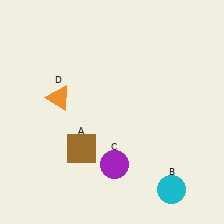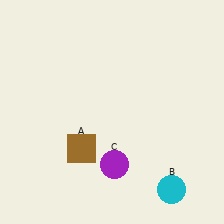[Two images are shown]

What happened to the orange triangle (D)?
The orange triangle (D) was removed in Image 2. It was in the top-left area of Image 1.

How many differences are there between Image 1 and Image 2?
There is 1 difference between the two images.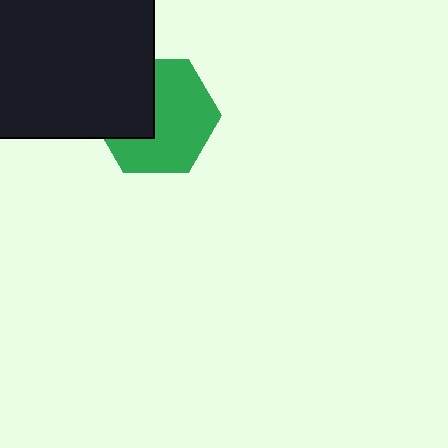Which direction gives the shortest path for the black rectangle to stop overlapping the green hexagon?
Moving toward the upper-left gives the shortest separation.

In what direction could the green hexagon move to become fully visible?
The green hexagon could move toward the lower-right. That would shift it out from behind the black rectangle entirely.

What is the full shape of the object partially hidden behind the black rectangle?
The partially hidden object is a green hexagon.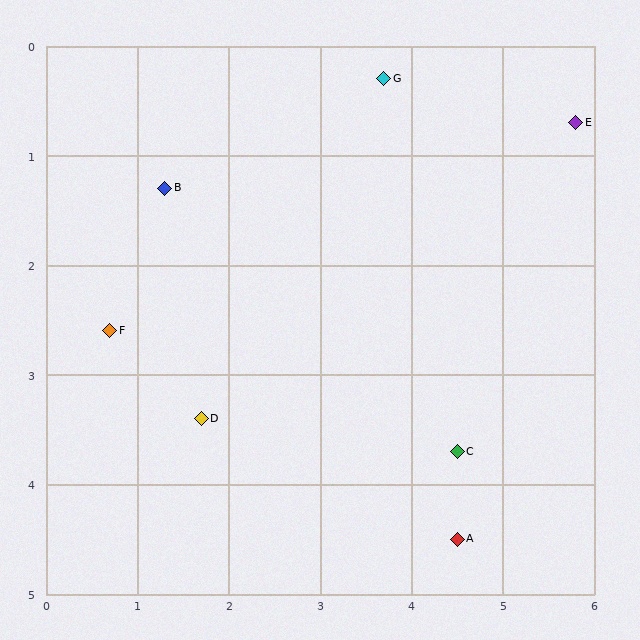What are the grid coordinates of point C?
Point C is at approximately (4.5, 3.7).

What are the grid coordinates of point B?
Point B is at approximately (1.3, 1.3).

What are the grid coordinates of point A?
Point A is at approximately (4.5, 4.5).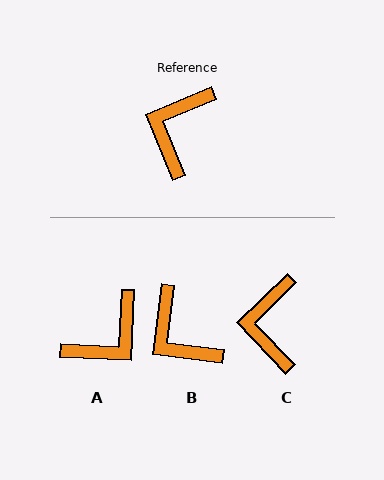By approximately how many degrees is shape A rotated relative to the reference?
Approximately 155 degrees counter-clockwise.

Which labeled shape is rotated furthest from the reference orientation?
A, about 155 degrees away.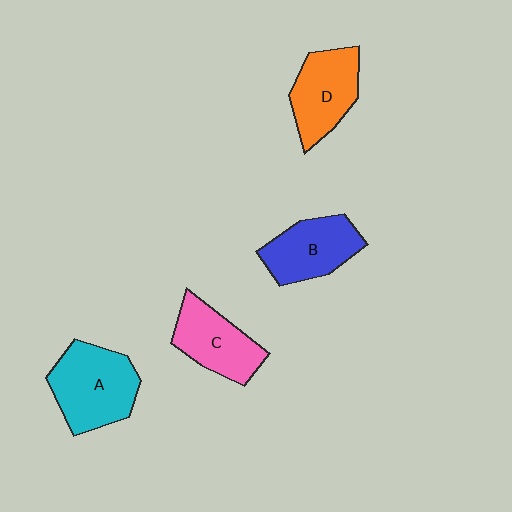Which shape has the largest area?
Shape A (cyan).